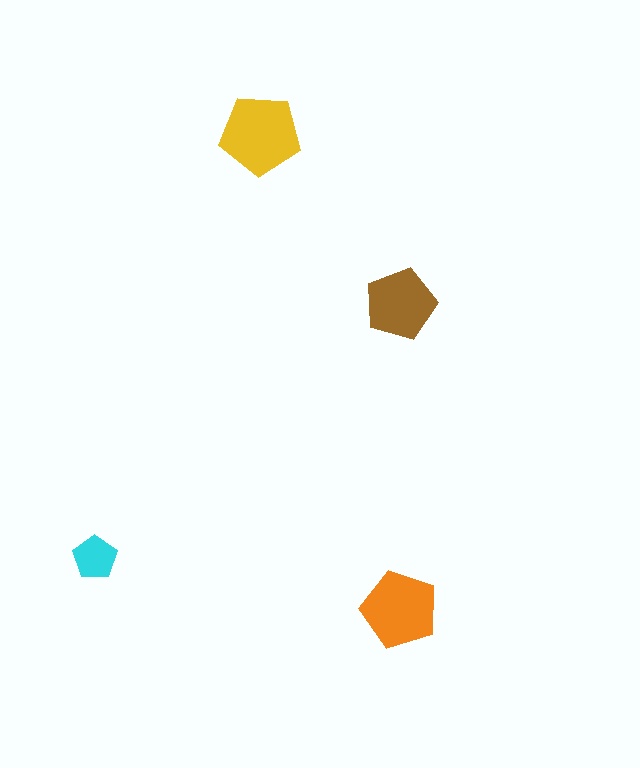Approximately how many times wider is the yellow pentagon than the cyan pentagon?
About 2 times wider.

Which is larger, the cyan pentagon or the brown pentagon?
The brown one.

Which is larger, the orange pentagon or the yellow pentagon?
The yellow one.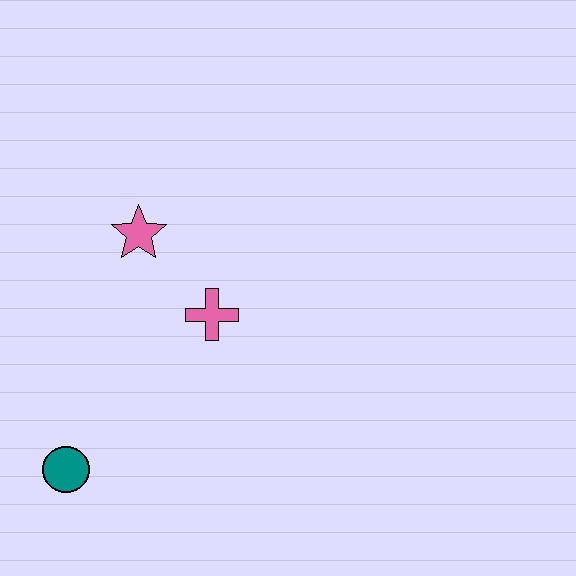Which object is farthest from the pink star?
The teal circle is farthest from the pink star.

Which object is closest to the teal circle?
The pink cross is closest to the teal circle.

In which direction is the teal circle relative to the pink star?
The teal circle is below the pink star.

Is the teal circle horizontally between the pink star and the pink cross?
No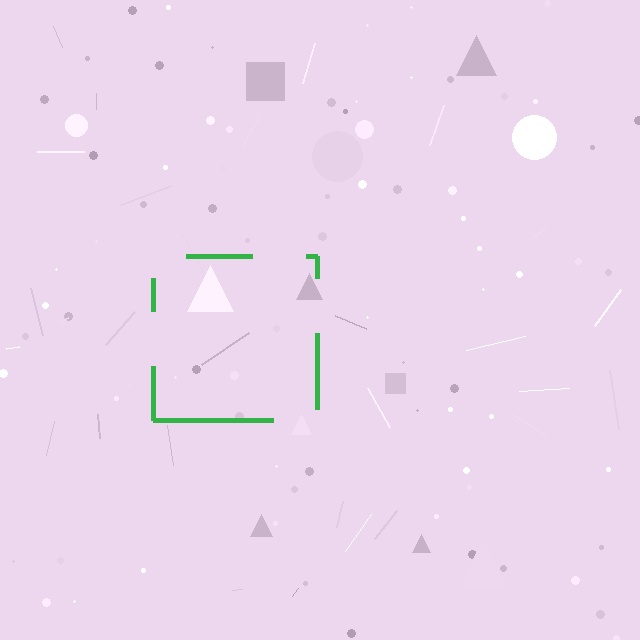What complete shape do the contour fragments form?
The contour fragments form a square.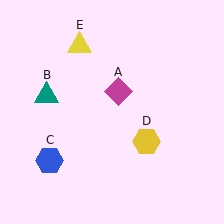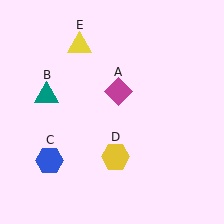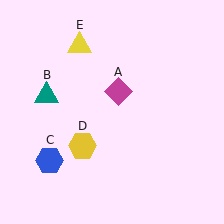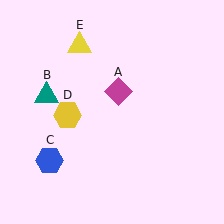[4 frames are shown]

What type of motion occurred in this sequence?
The yellow hexagon (object D) rotated clockwise around the center of the scene.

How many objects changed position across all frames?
1 object changed position: yellow hexagon (object D).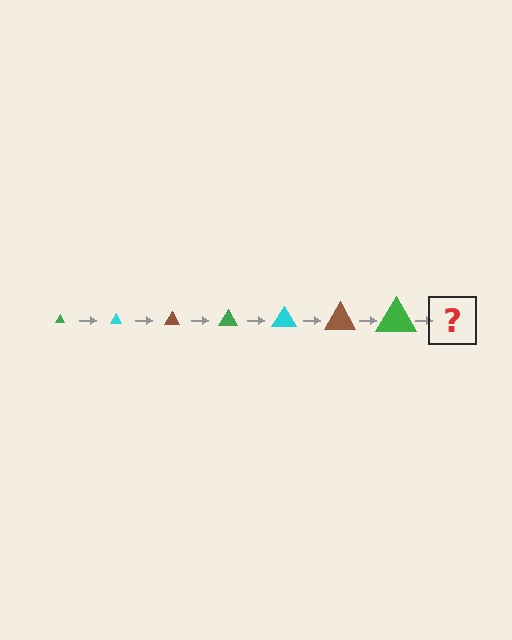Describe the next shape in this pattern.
It should be a cyan triangle, larger than the previous one.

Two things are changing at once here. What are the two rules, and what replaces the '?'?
The two rules are that the triangle grows larger each step and the color cycles through green, cyan, and brown. The '?' should be a cyan triangle, larger than the previous one.